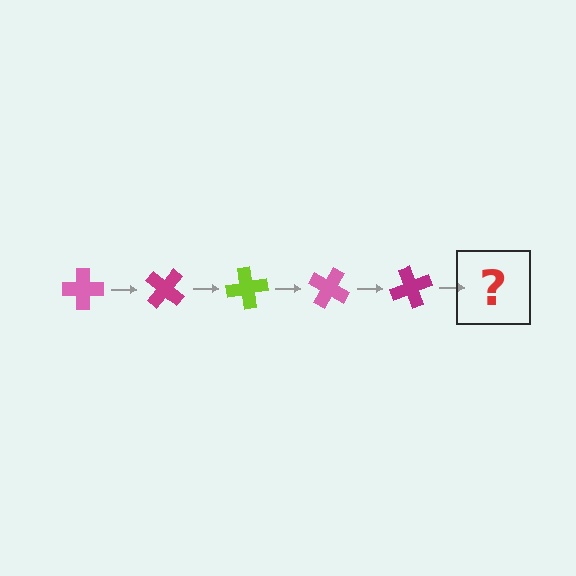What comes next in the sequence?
The next element should be a lime cross, rotated 200 degrees from the start.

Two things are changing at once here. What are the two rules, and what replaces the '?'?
The two rules are that it rotates 40 degrees each step and the color cycles through pink, magenta, and lime. The '?' should be a lime cross, rotated 200 degrees from the start.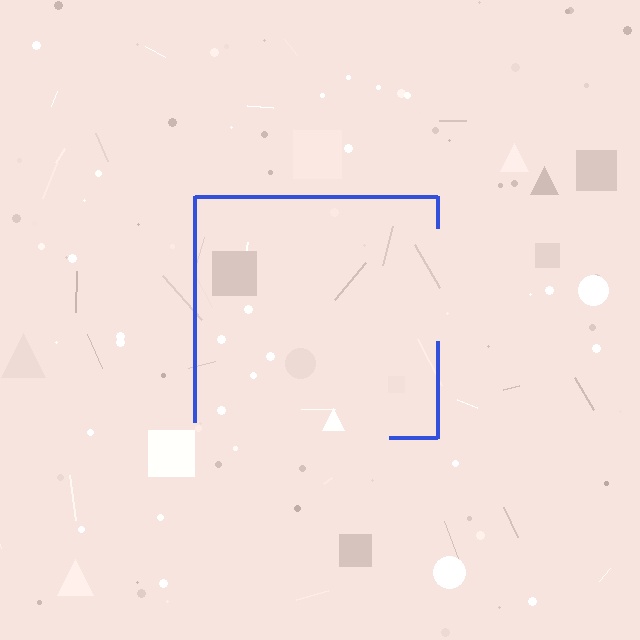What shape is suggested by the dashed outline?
The dashed outline suggests a square.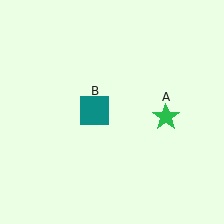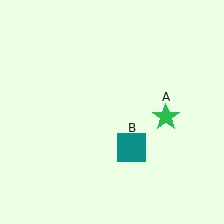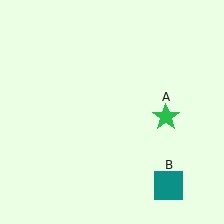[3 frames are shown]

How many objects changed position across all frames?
1 object changed position: teal square (object B).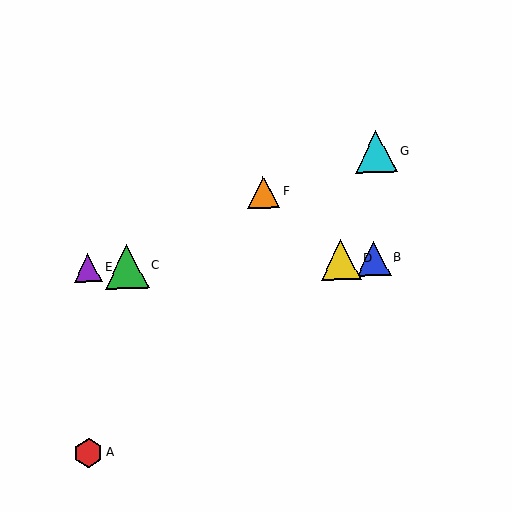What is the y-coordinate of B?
Object B is at y≈259.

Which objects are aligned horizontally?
Objects B, C, D, E are aligned horizontally.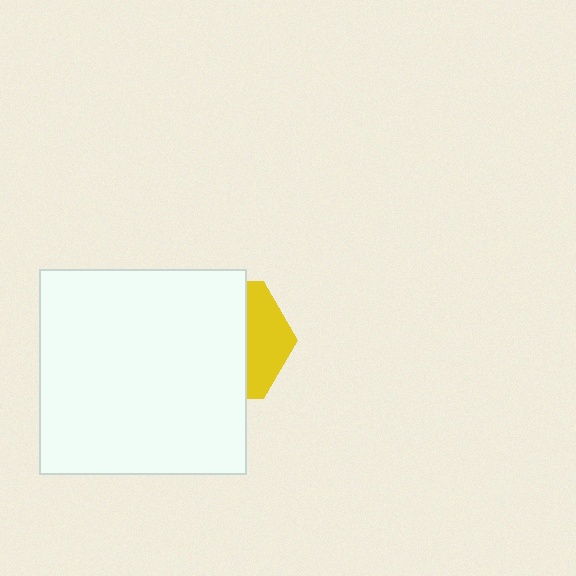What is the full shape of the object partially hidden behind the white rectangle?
The partially hidden object is a yellow hexagon.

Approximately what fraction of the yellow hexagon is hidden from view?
Roughly 68% of the yellow hexagon is hidden behind the white rectangle.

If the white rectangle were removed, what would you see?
You would see the complete yellow hexagon.